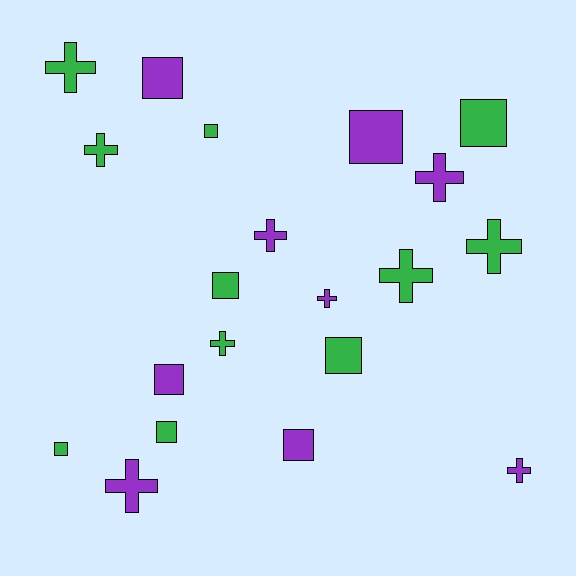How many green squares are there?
There are 6 green squares.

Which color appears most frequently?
Green, with 11 objects.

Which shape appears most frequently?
Square, with 10 objects.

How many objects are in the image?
There are 20 objects.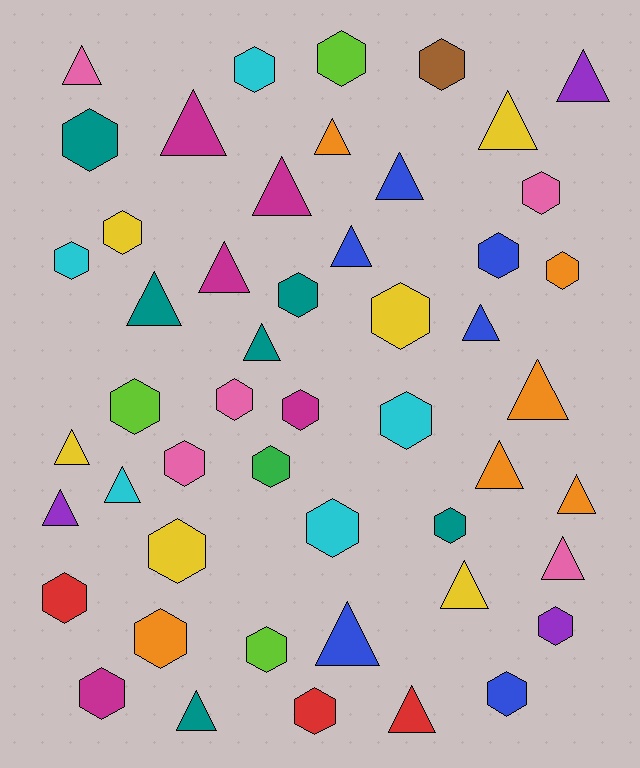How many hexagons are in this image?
There are 27 hexagons.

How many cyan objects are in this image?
There are 5 cyan objects.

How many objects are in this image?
There are 50 objects.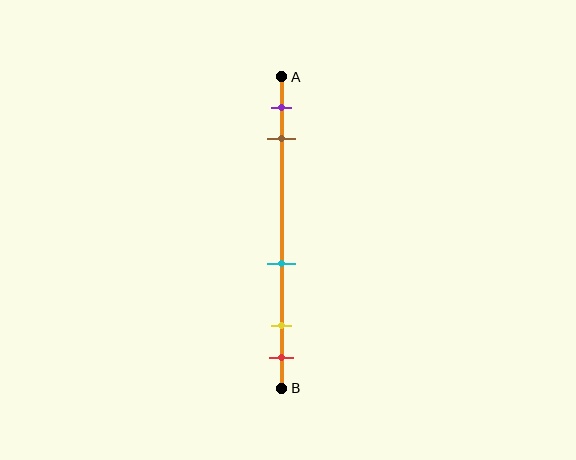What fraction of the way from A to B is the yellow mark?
The yellow mark is approximately 80% (0.8) of the way from A to B.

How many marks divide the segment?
There are 5 marks dividing the segment.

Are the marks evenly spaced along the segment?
No, the marks are not evenly spaced.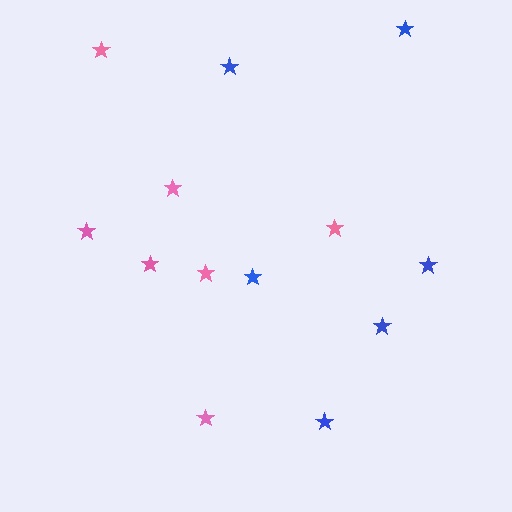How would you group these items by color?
There are 2 groups: one group of blue stars (6) and one group of pink stars (7).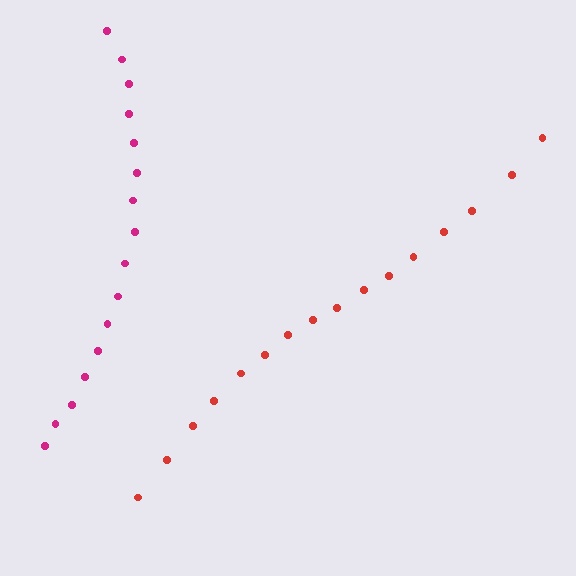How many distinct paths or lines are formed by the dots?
There are 2 distinct paths.